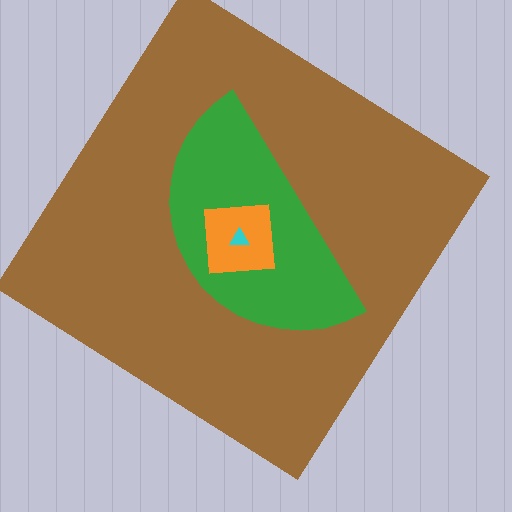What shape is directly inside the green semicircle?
The orange square.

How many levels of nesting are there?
4.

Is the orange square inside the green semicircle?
Yes.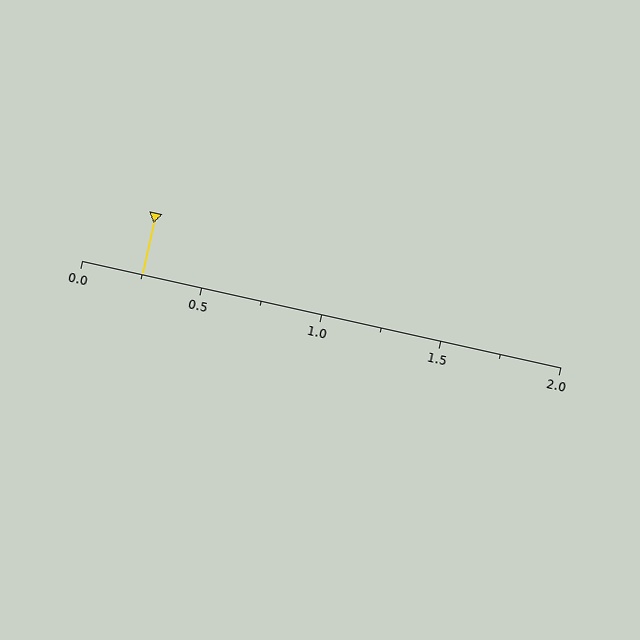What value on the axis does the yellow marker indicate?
The marker indicates approximately 0.25.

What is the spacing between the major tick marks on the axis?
The major ticks are spaced 0.5 apart.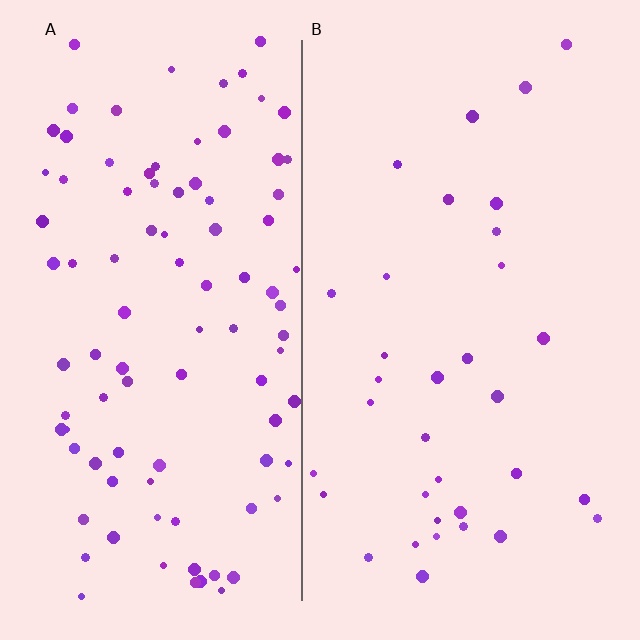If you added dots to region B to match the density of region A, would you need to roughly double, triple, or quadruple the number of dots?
Approximately triple.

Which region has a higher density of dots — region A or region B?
A (the left).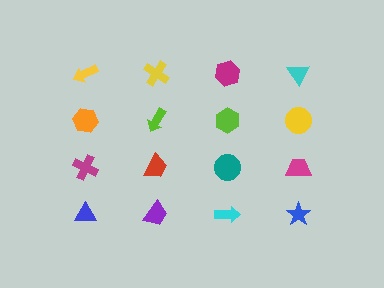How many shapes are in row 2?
4 shapes.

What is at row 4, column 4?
A blue star.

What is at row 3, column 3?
A teal circle.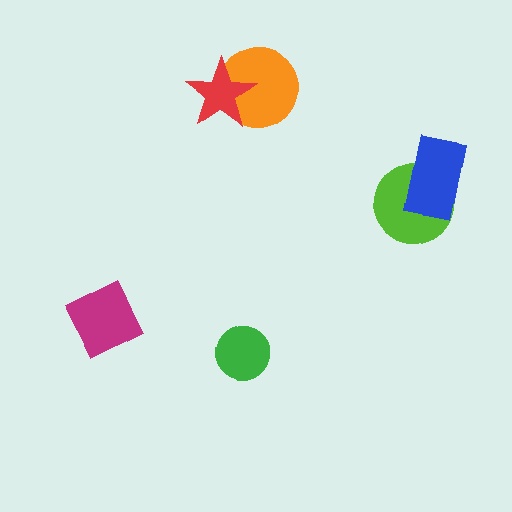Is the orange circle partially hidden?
Yes, it is partially covered by another shape.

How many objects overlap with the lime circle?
1 object overlaps with the lime circle.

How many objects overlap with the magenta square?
0 objects overlap with the magenta square.